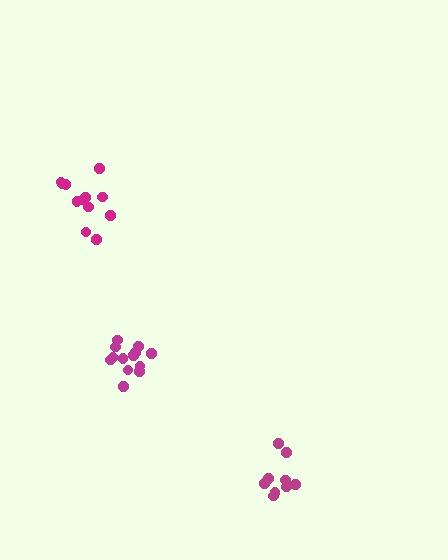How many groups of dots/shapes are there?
There are 3 groups.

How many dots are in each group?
Group 1: 9 dots, Group 2: 12 dots, Group 3: 13 dots (34 total).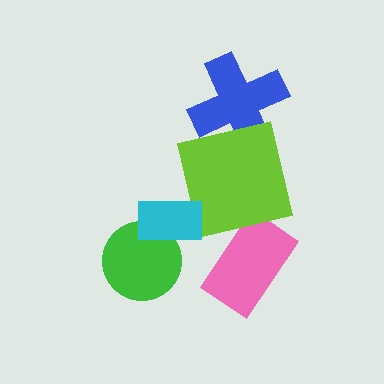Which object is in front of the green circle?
The cyan rectangle is in front of the green circle.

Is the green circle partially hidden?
Yes, it is partially covered by another shape.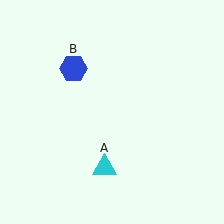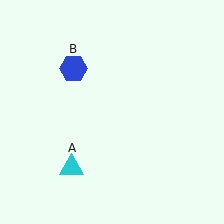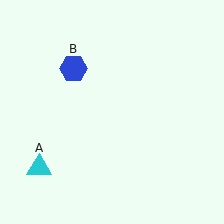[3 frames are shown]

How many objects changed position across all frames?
1 object changed position: cyan triangle (object A).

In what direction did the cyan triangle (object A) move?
The cyan triangle (object A) moved left.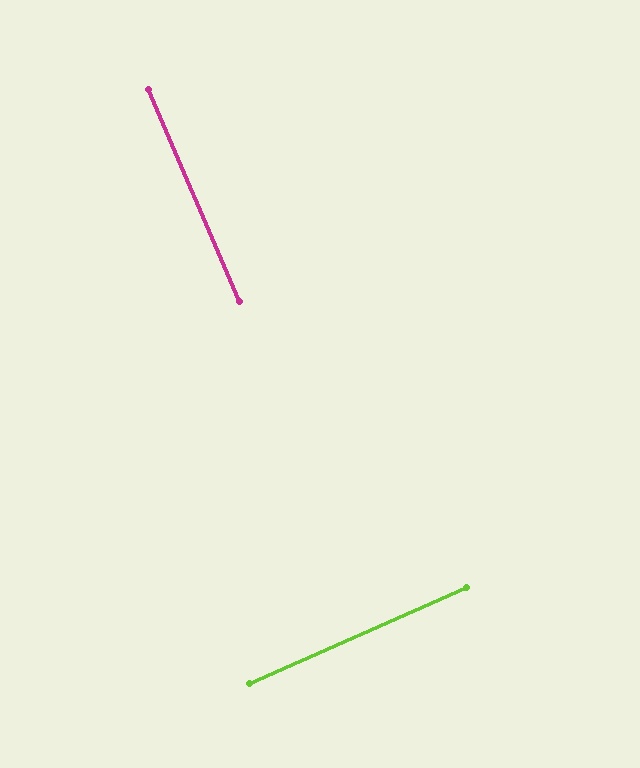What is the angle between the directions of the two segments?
Approximately 89 degrees.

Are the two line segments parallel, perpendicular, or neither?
Perpendicular — they meet at approximately 89°.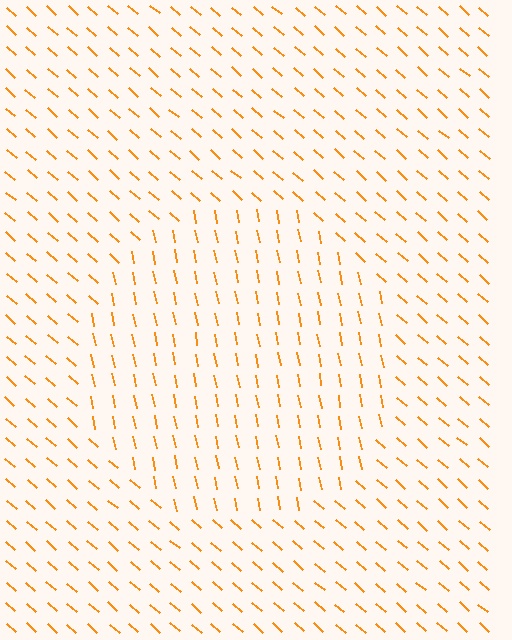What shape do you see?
I see a circle.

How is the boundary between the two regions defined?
The boundary is defined purely by a change in line orientation (approximately 38 degrees difference). All lines are the same color and thickness.